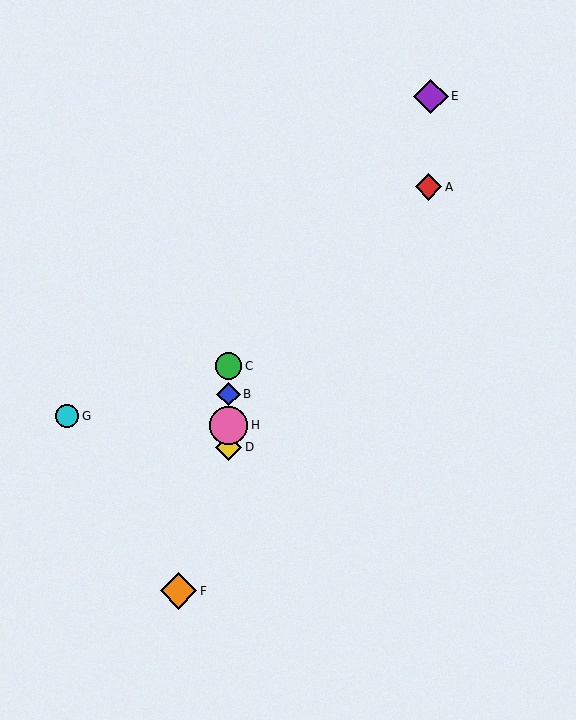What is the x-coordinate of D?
Object D is at x≈228.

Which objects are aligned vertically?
Objects B, C, D, H are aligned vertically.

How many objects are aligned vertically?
4 objects (B, C, D, H) are aligned vertically.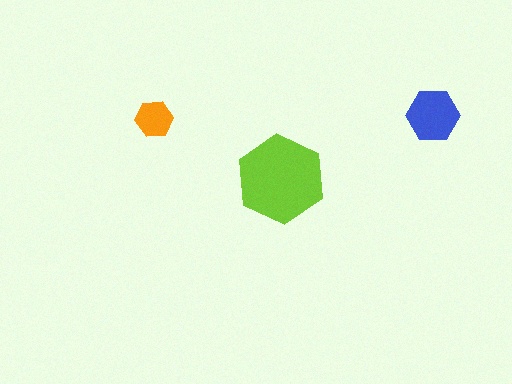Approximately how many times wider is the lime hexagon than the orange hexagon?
About 2.5 times wider.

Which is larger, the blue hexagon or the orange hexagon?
The blue one.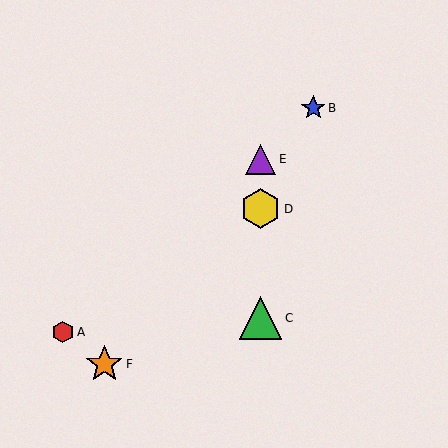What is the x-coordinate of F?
Object F is at x≈104.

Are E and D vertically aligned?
Yes, both are at x≈261.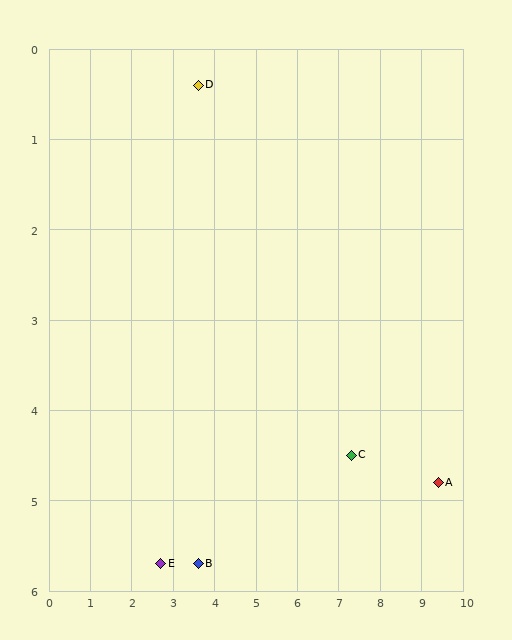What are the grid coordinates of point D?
Point D is at approximately (3.6, 0.4).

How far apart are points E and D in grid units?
Points E and D are about 5.4 grid units apart.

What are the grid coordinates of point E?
Point E is at approximately (2.7, 5.7).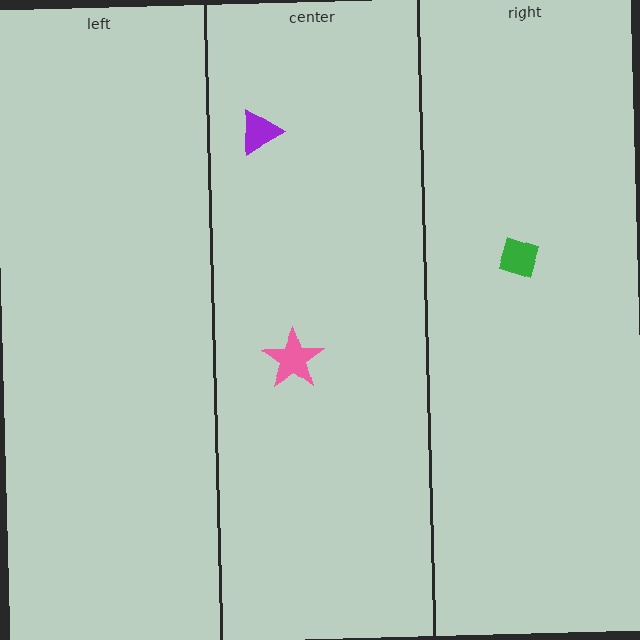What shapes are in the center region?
The purple triangle, the pink star.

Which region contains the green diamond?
The right region.